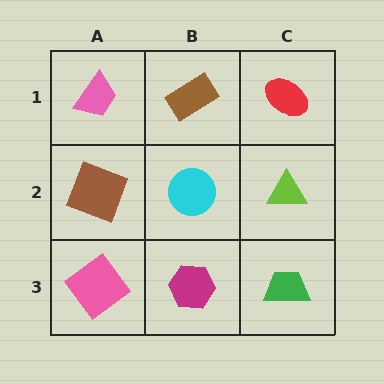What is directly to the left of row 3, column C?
A magenta hexagon.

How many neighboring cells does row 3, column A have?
2.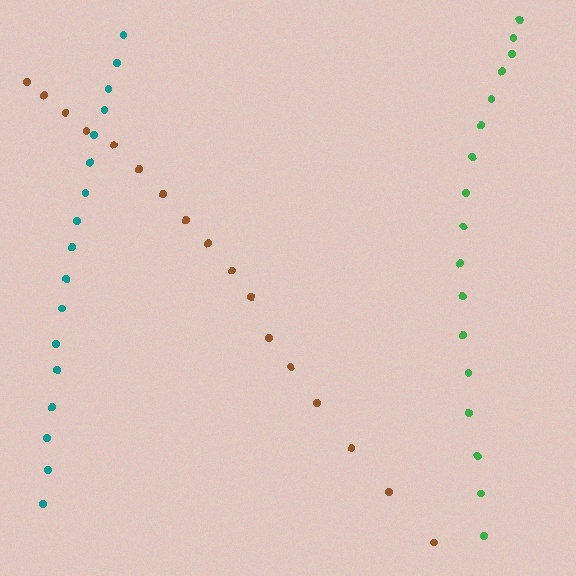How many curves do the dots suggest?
There are 3 distinct paths.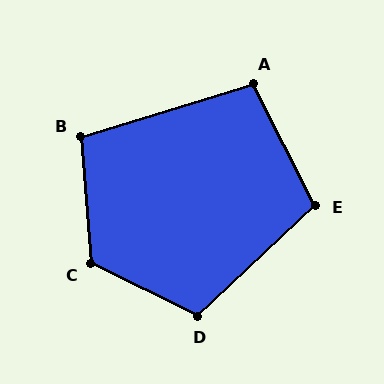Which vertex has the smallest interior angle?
A, at approximately 100 degrees.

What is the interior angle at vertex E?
Approximately 106 degrees (obtuse).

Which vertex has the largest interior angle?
C, at approximately 120 degrees.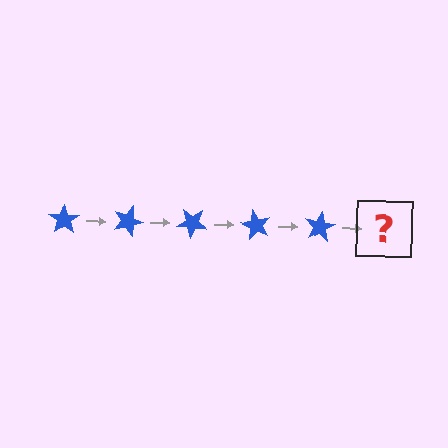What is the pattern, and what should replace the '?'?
The pattern is that the star rotates 20 degrees each step. The '?' should be a blue star rotated 100 degrees.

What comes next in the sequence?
The next element should be a blue star rotated 100 degrees.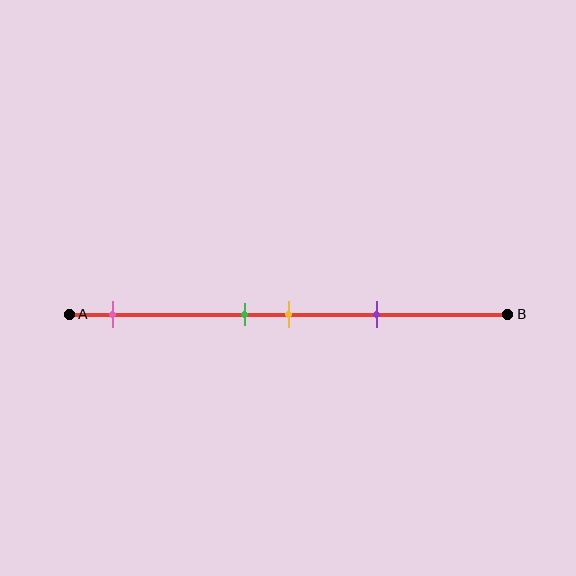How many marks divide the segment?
There are 4 marks dividing the segment.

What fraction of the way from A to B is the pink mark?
The pink mark is approximately 10% (0.1) of the way from A to B.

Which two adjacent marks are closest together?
The green and yellow marks are the closest adjacent pair.